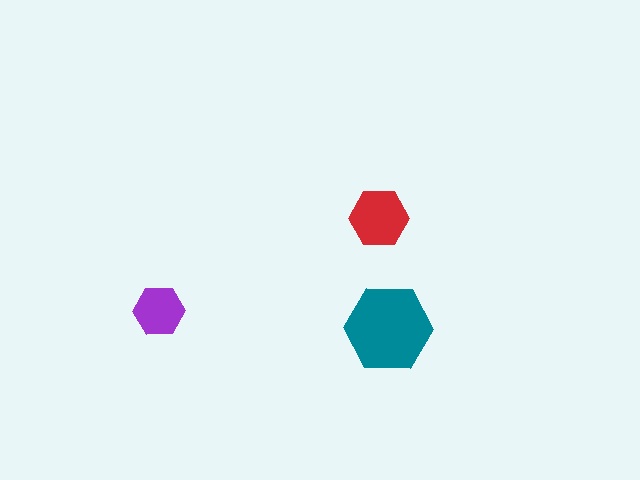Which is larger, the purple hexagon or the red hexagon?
The red one.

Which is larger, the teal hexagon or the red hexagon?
The teal one.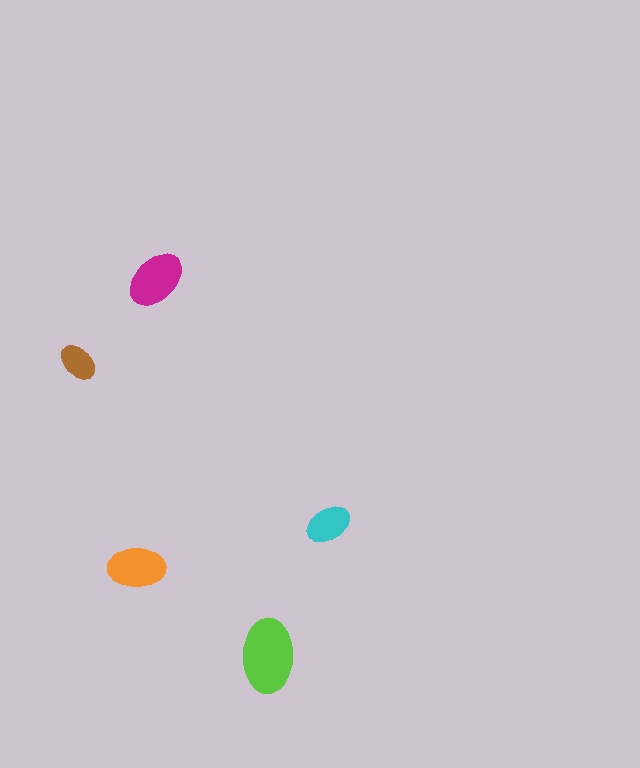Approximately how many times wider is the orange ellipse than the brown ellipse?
About 1.5 times wider.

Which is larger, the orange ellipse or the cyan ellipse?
The orange one.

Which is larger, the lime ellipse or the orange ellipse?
The lime one.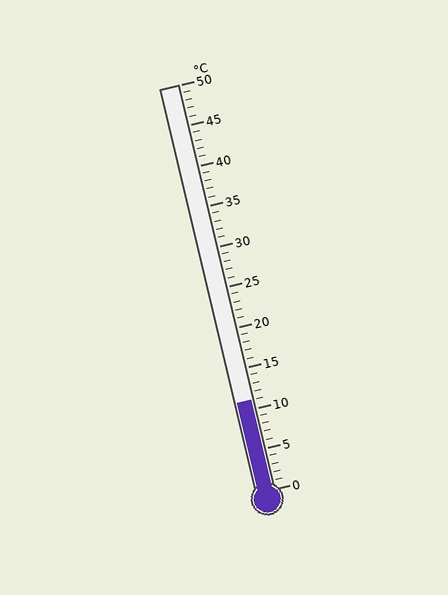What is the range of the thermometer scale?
The thermometer scale ranges from 0°C to 50°C.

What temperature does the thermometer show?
The thermometer shows approximately 11°C.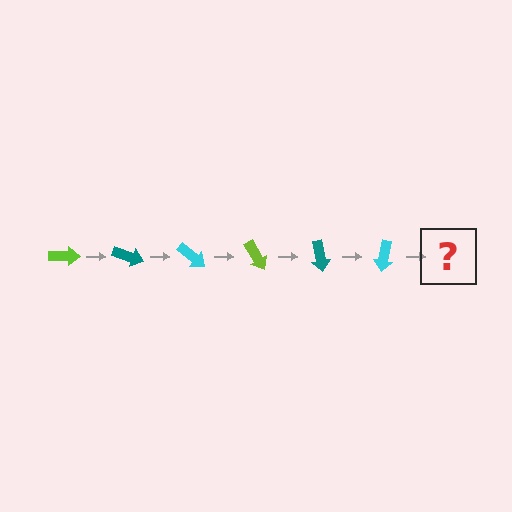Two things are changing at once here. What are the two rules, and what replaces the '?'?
The two rules are that it rotates 20 degrees each step and the color cycles through lime, teal, and cyan. The '?' should be a lime arrow, rotated 120 degrees from the start.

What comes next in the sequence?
The next element should be a lime arrow, rotated 120 degrees from the start.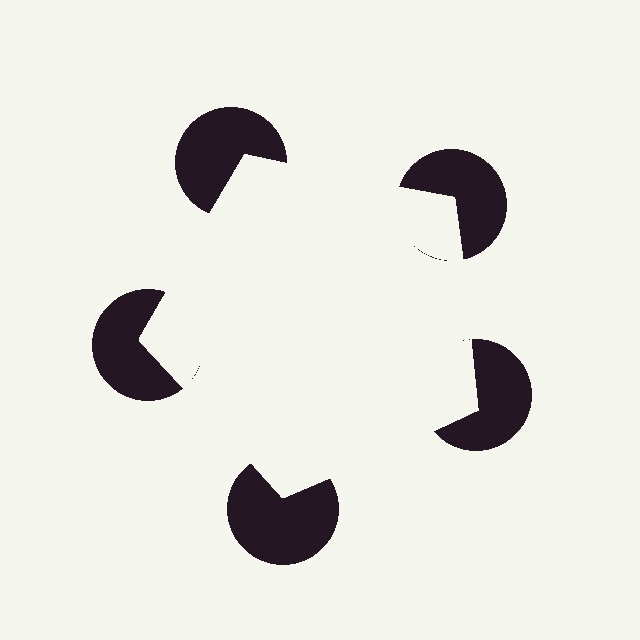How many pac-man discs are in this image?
There are 5 — one at each vertex of the illusory pentagon.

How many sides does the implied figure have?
5 sides.